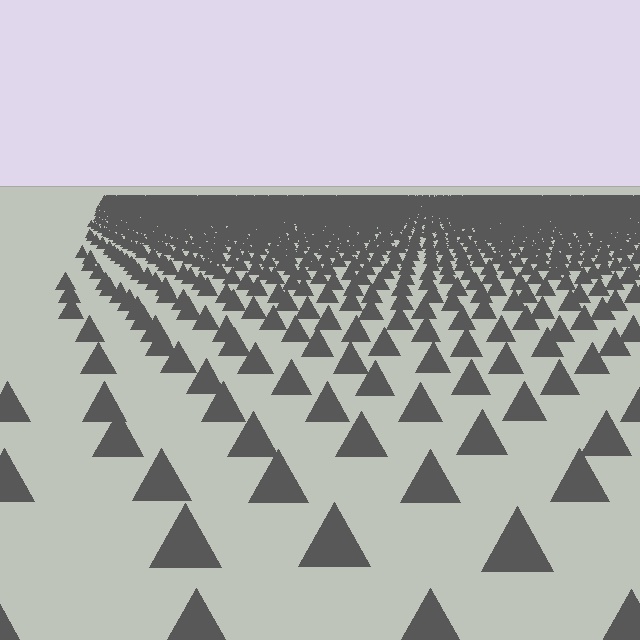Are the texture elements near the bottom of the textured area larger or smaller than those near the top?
Larger. Near the bottom, elements are closer to the viewer and appear at a bigger on-screen size.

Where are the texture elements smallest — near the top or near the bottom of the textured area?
Near the top.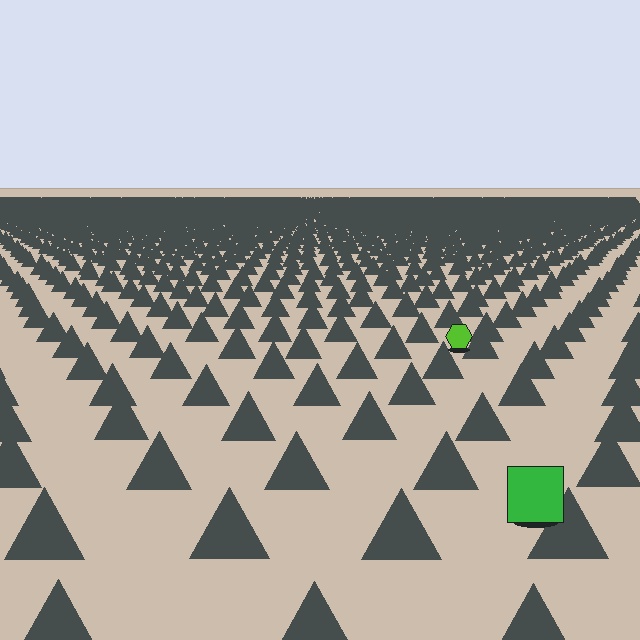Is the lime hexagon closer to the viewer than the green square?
No. The green square is closer — you can tell from the texture gradient: the ground texture is coarser near it.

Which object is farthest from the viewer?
The lime hexagon is farthest from the viewer. It appears smaller and the ground texture around it is denser.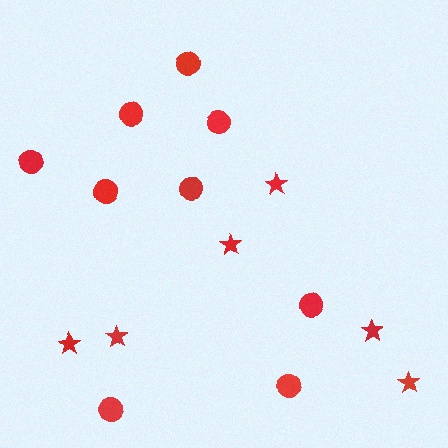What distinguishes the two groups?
There are 2 groups: one group of stars (6) and one group of circles (9).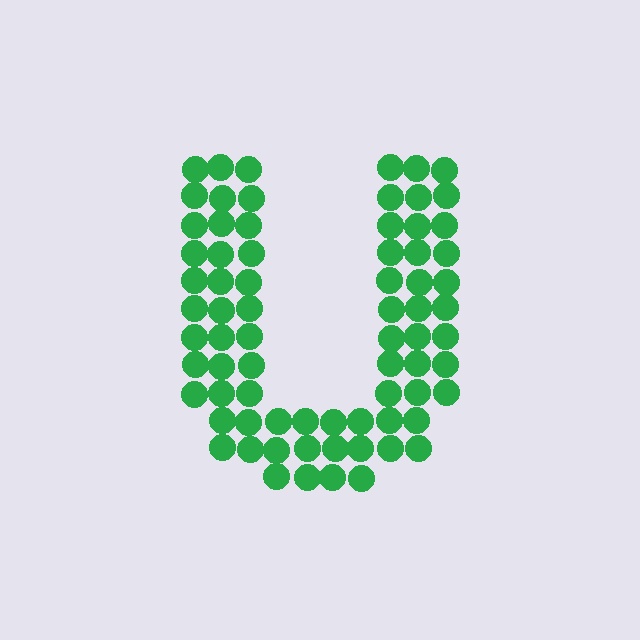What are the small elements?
The small elements are circles.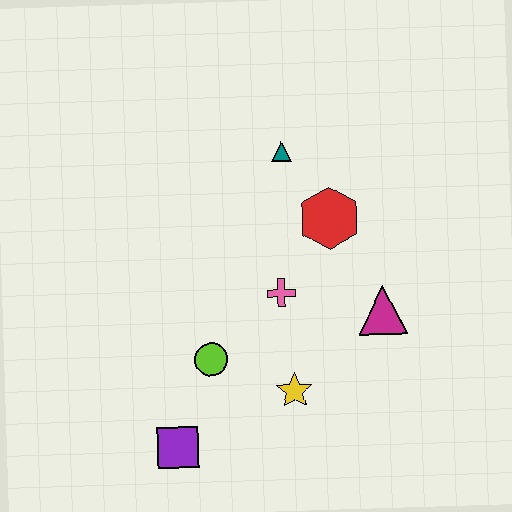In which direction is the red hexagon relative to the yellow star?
The red hexagon is above the yellow star.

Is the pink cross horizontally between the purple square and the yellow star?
Yes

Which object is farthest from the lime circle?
The teal triangle is farthest from the lime circle.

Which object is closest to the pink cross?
The red hexagon is closest to the pink cross.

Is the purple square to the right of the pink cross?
No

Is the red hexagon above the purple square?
Yes